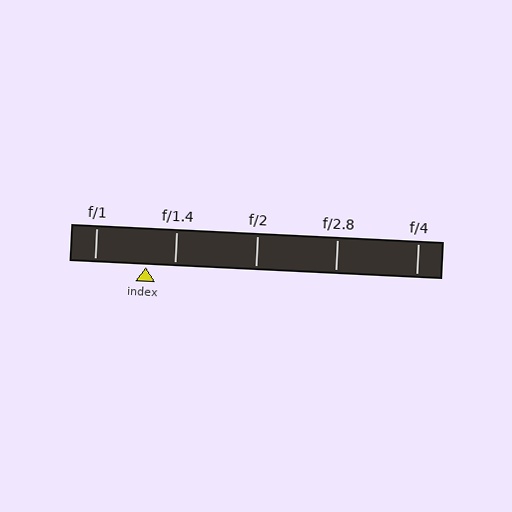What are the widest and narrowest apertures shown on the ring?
The widest aperture shown is f/1 and the narrowest is f/4.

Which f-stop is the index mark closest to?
The index mark is closest to f/1.4.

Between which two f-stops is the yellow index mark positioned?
The index mark is between f/1 and f/1.4.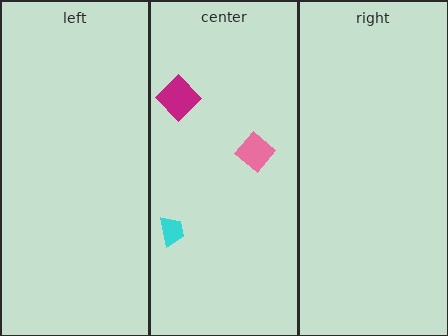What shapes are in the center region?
The cyan trapezoid, the magenta diamond, the pink diamond.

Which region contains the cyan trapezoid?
The center region.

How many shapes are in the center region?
3.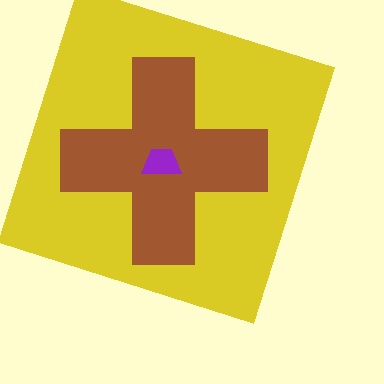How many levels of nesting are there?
3.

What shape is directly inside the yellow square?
The brown cross.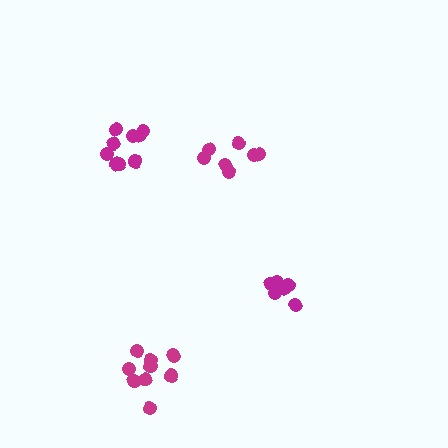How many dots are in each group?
Group 1: 9 dots, Group 2: 7 dots, Group 3: 7 dots, Group 4: 9 dots (32 total).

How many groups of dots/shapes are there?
There are 4 groups.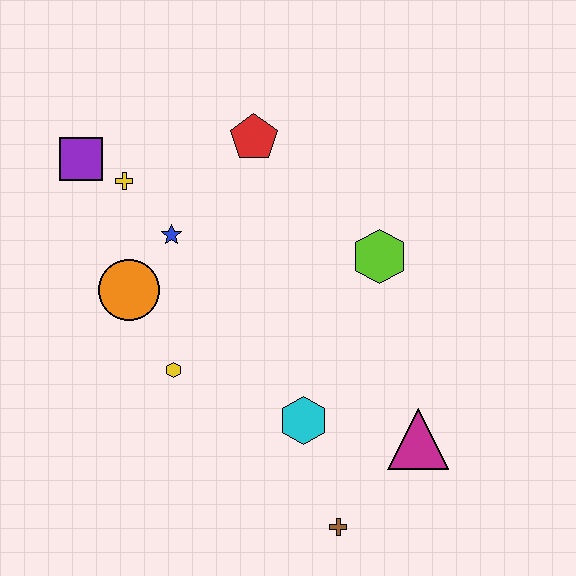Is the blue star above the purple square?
No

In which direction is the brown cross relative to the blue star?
The brown cross is below the blue star.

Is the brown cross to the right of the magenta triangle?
No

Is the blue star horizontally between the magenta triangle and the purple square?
Yes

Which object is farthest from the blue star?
The brown cross is farthest from the blue star.